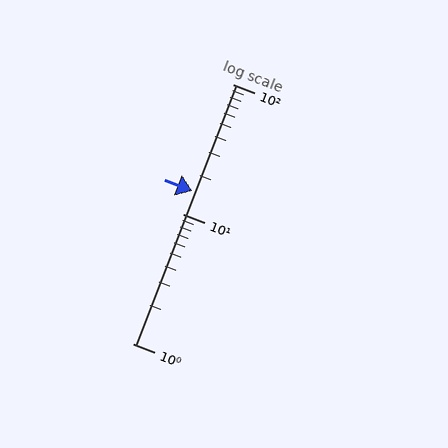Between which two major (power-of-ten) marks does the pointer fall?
The pointer is between 10 and 100.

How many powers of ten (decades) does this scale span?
The scale spans 2 decades, from 1 to 100.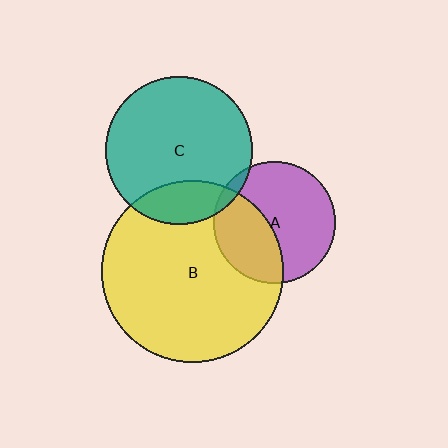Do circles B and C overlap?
Yes.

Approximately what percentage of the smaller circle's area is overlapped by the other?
Approximately 20%.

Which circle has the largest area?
Circle B (yellow).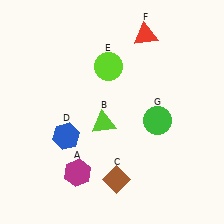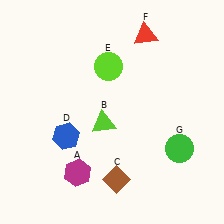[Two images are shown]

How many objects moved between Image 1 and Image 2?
1 object moved between the two images.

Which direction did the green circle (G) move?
The green circle (G) moved down.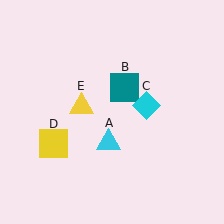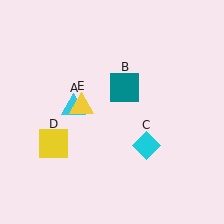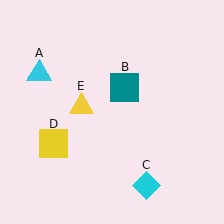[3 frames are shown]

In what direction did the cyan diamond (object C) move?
The cyan diamond (object C) moved down.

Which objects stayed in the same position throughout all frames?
Teal square (object B) and yellow square (object D) and yellow triangle (object E) remained stationary.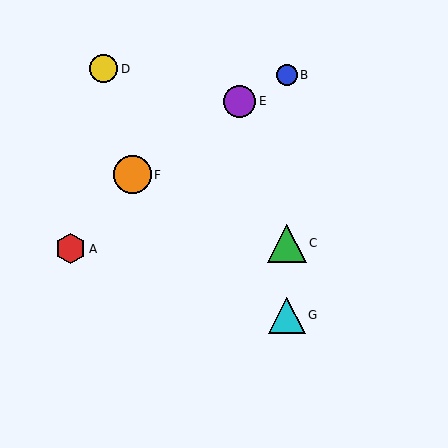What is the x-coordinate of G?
Object G is at x≈287.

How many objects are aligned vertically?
3 objects (B, C, G) are aligned vertically.